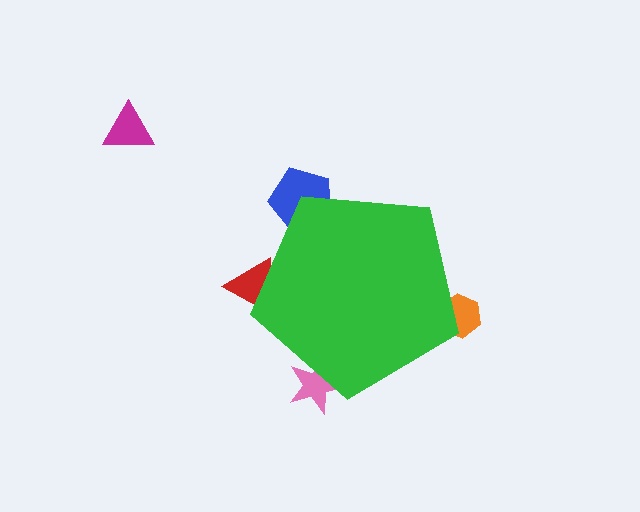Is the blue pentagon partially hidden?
Yes, the blue pentagon is partially hidden behind the green pentagon.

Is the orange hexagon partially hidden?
Yes, the orange hexagon is partially hidden behind the green pentagon.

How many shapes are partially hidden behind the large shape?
4 shapes are partially hidden.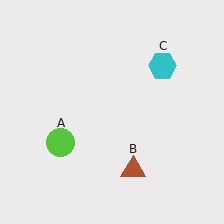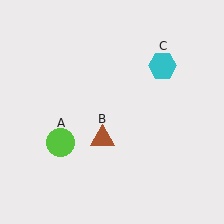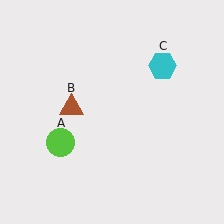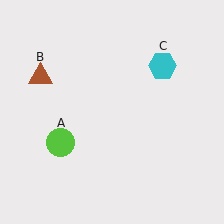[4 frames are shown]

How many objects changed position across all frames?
1 object changed position: brown triangle (object B).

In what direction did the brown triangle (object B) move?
The brown triangle (object B) moved up and to the left.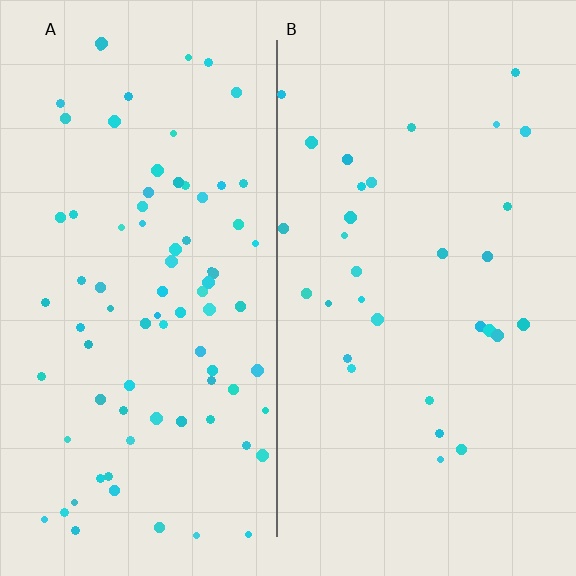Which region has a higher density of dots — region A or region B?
A (the left).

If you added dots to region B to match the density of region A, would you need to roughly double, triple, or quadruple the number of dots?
Approximately triple.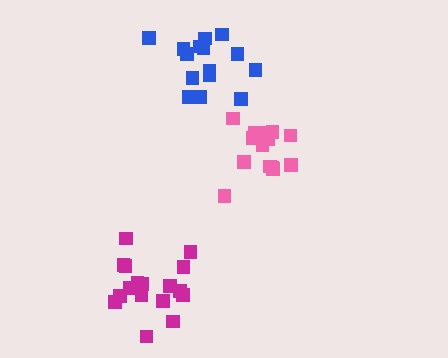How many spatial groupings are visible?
There are 3 spatial groupings.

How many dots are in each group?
Group 1: 17 dots, Group 2: 15 dots, Group 3: 15 dots (47 total).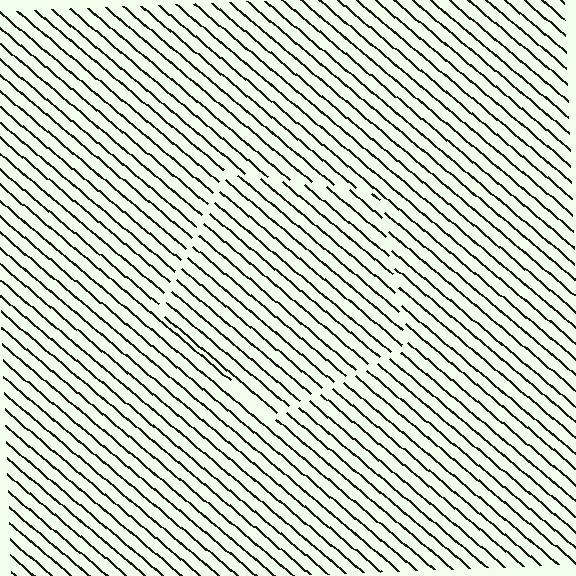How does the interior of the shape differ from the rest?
The interior of the shape contains the same grating, shifted by half a period — the contour is defined by the phase discontinuity where line-ends from the inner and outer gratings abut.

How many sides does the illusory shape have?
5 sides — the line-ends trace a pentagon.